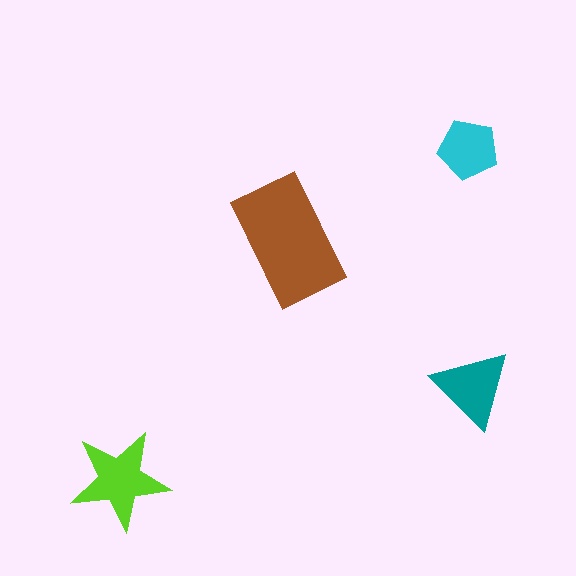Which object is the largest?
The brown rectangle.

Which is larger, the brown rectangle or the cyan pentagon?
The brown rectangle.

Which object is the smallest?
The cyan pentagon.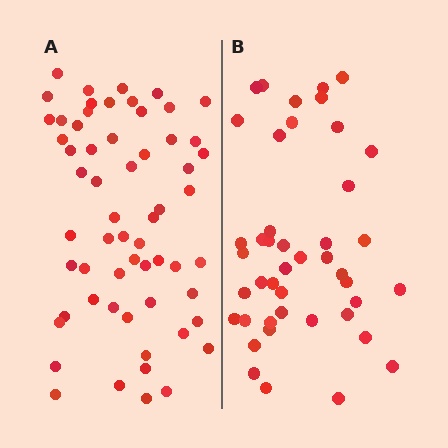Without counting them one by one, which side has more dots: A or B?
Region A (the left region) has more dots.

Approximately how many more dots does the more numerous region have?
Region A has approximately 15 more dots than region B.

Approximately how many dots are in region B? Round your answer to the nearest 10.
About 40 dots. (The exact count is 44, which rounds to 40.)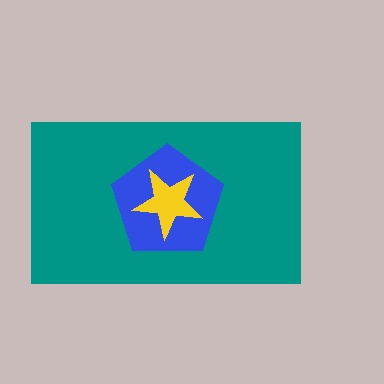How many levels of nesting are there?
3.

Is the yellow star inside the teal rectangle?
Yes.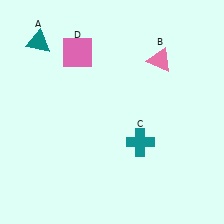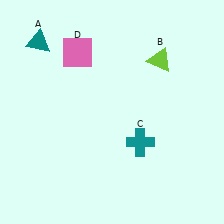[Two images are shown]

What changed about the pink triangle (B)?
In Image 1, B is pink. In Image 2, it changed to lime.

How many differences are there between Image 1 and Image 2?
There is 1 difference between the two images.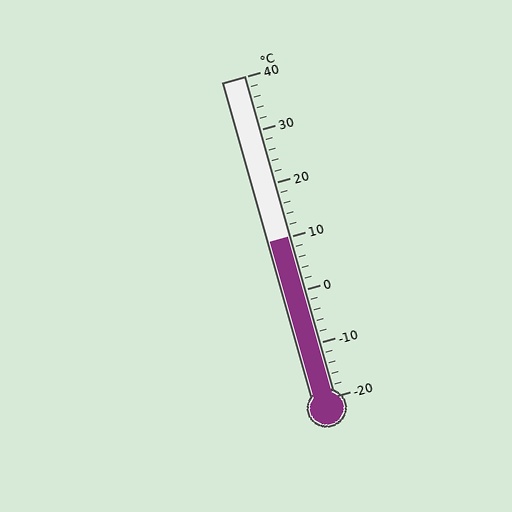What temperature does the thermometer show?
The thermometer shows approximately 10°C.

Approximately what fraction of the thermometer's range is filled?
The thermometer is filled to approximately 50% of its range.